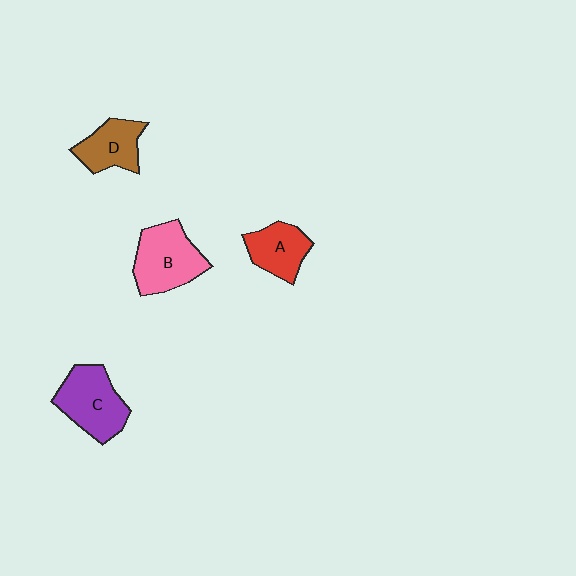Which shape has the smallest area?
Shape A (red).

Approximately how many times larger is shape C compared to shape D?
Approximately 1.4 times.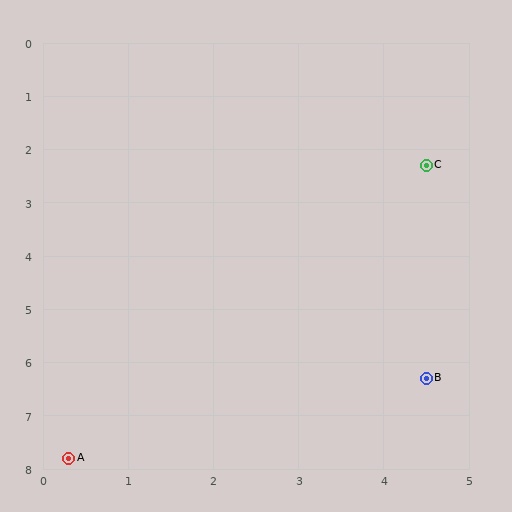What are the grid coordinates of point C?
Point C is at approximately (4.5, 2.3).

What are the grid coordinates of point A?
Point A is at approximately (0.3, 7.8).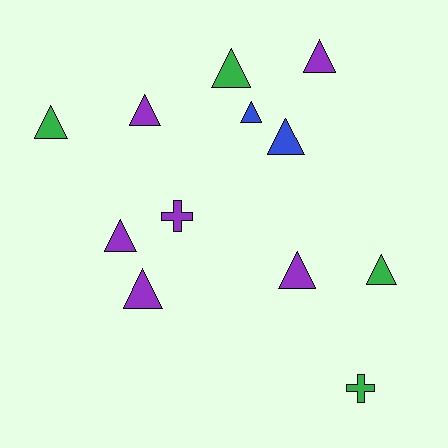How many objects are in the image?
There are 12 objects.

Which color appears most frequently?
Purple, with 6 objects.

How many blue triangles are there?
There are 2 blue triangles.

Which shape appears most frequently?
Triangle, with 10 objects.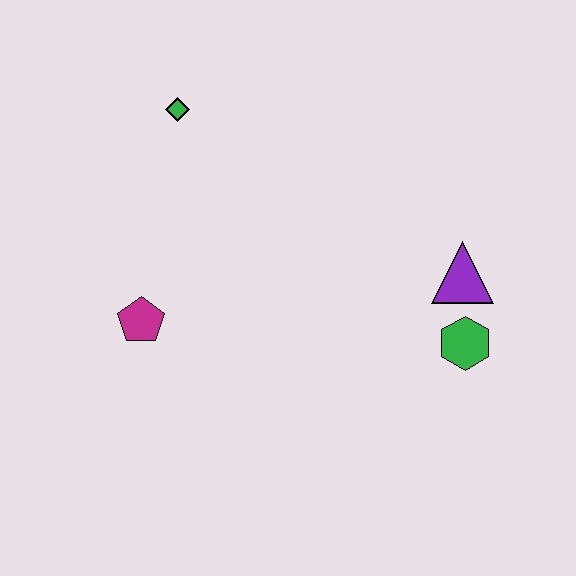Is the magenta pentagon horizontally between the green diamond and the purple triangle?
No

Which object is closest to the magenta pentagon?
The green diamond is closest to the magenta pentagon.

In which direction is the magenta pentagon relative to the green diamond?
The magenta pentagon is below the green diamond.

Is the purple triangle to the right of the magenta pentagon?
Yes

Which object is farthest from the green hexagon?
The green diamond is farthest from the green hexagon.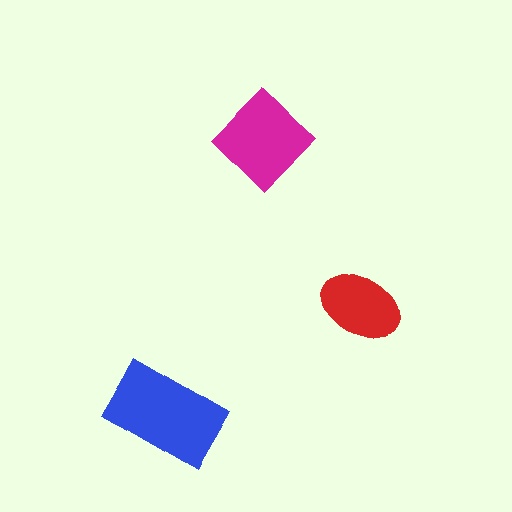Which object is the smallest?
The red ellipse.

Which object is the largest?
The blue rectangle.